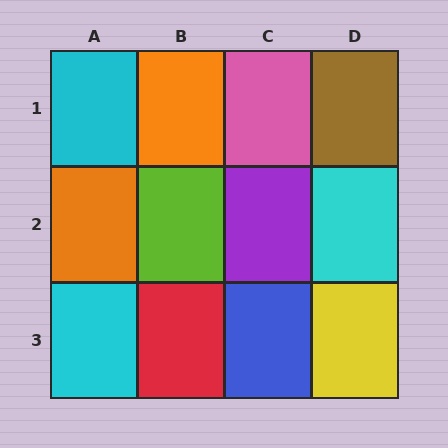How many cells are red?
1 cell is red.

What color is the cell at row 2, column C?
Purple.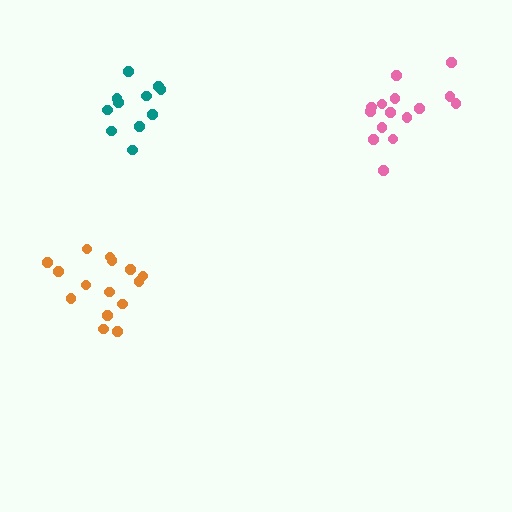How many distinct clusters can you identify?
There are 3 distinct clusters.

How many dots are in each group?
Group 1: 15 dots, Group 2: 15 dots, Group 3: 11 dots (41 total).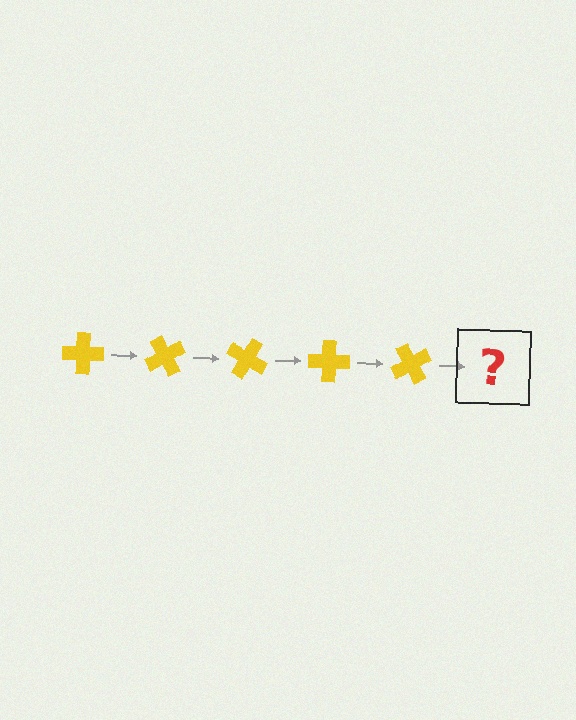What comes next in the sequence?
The next element should be a yellow cross rotated 300 degrees.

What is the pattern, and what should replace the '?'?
The pattern is that the cross rotates 60 degrees each step. The '?' should be a yellow cross rotated 300 degrees.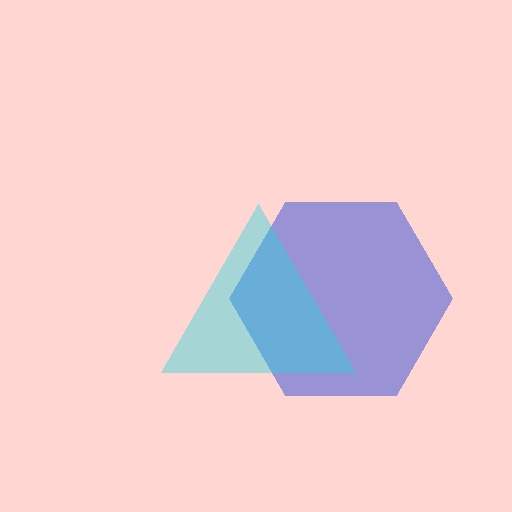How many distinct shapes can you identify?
There are 2 distinct shapes: a blue hexagon, a cyan triangle.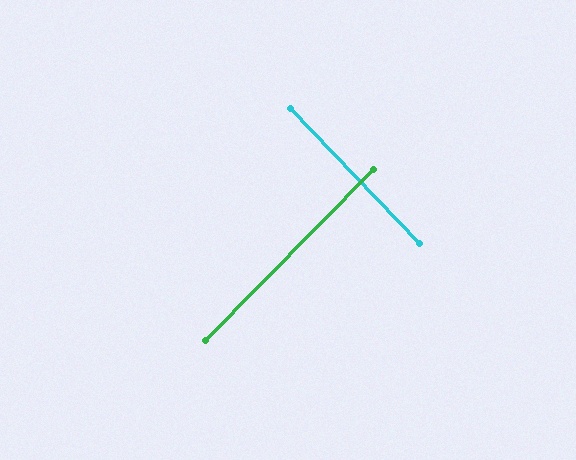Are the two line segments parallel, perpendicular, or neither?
Perpendicular — they meet at approximately 88°.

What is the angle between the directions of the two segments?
Approximately 88 degrees.